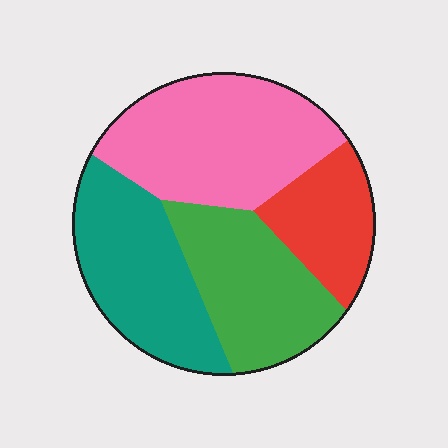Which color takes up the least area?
Red, at roughly 15%.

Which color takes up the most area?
Pink, at roughly 35%.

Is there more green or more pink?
Pink.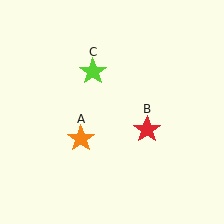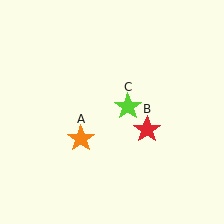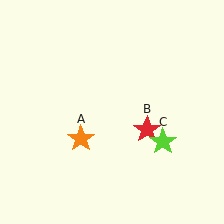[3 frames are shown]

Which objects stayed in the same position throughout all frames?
Orange star (object A) and red star (object B) remained stationary.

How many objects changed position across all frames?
1 object changed position: lime star (object C).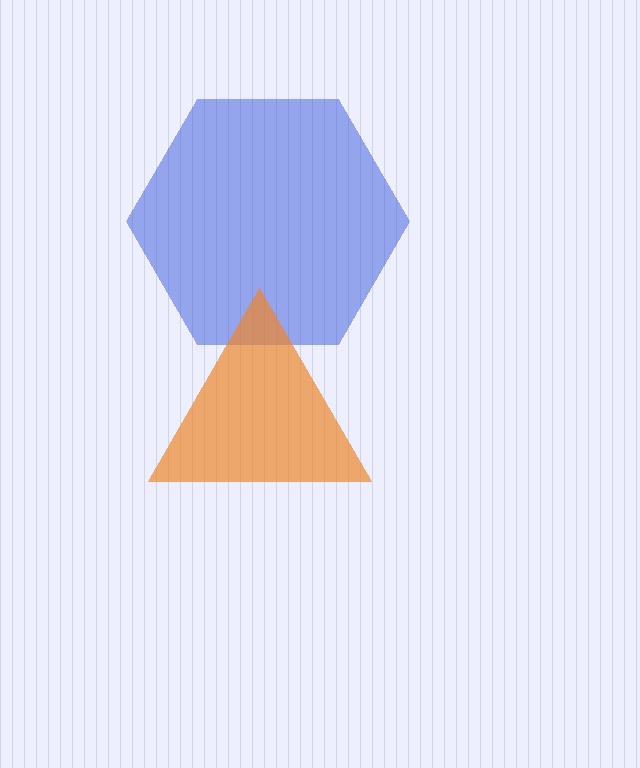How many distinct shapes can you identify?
There are 2 distinct shapes: a blue hexagon, an orange triangle.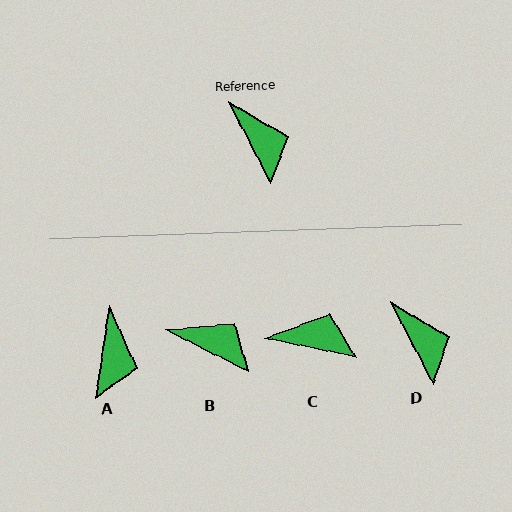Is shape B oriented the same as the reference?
No, it is off by about 35 degrees.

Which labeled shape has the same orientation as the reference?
D.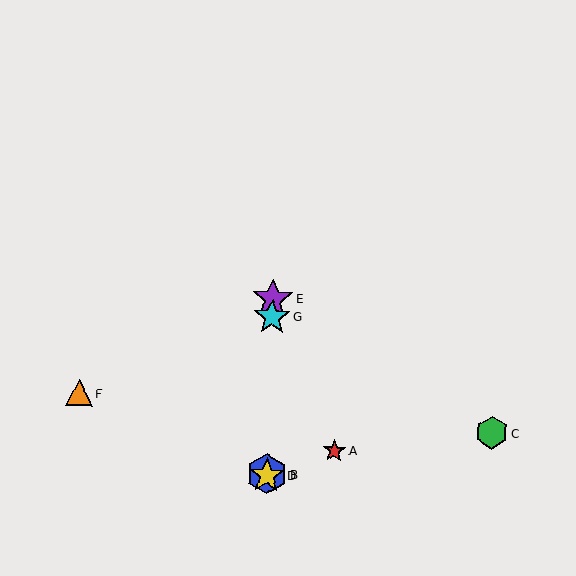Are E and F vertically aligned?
No, E is at x≈273 and F is at x≈79.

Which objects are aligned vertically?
Objects B, D, E, G are aligned vertically.